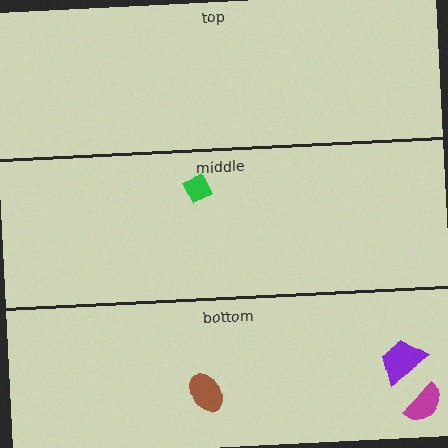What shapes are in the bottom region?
The purple trapezoid, the magenta semicircle, the brown ellipse.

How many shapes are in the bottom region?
3.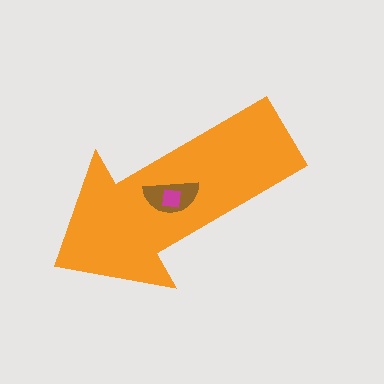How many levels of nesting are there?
3.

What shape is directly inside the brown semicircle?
The magenta square.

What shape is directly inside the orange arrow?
The brown semicircle.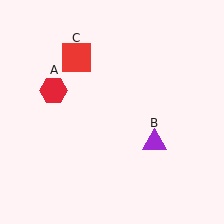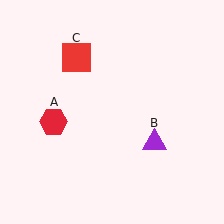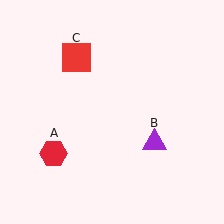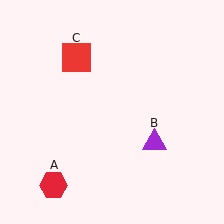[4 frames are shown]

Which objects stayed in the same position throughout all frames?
Purple triangle (object B) and red square (object C) remained stationary.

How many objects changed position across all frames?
1 object changed position: red hexagon (object A).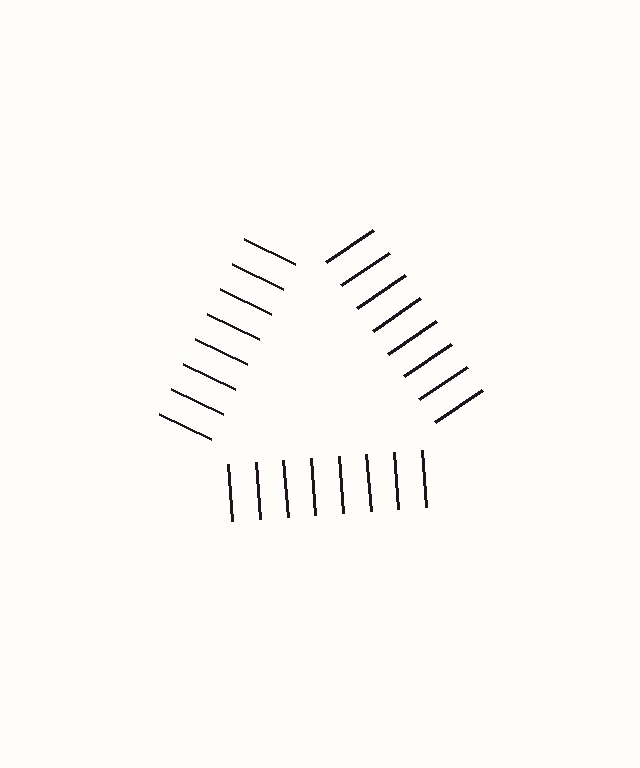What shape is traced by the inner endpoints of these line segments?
An illusory triangle — the line segments terminate on its edges but no continuous stroke is drawn.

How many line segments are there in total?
24 — 8 along each of the 3 edges.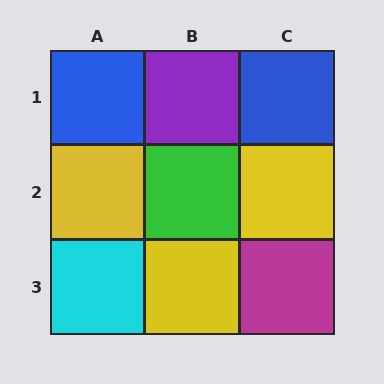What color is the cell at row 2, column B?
Green.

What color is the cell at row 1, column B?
Purple.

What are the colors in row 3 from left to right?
Cyan, yellow, magenta.